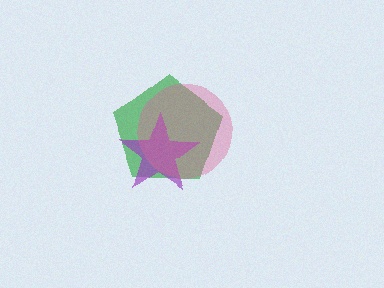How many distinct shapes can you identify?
There are 3 distinct shapes: a green pentagon, a purple star, a pink circle.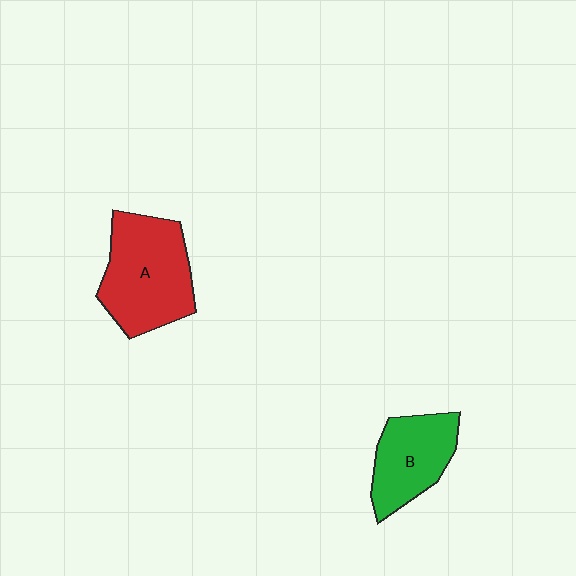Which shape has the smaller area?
Shape B (green).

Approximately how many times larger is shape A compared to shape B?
Approximately 1.4 times.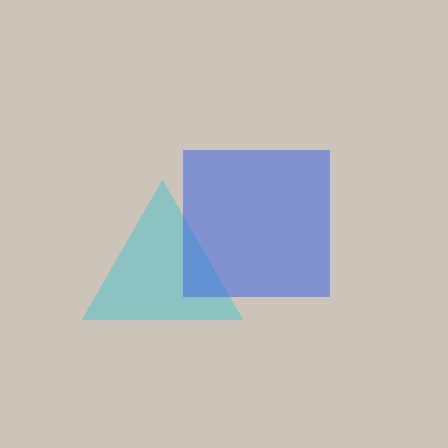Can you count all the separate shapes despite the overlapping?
Yes, there are 2 separate shapes.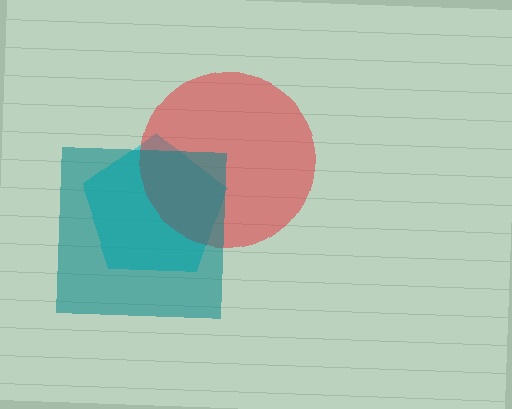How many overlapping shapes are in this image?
There are 3 overlapping shapes in the image.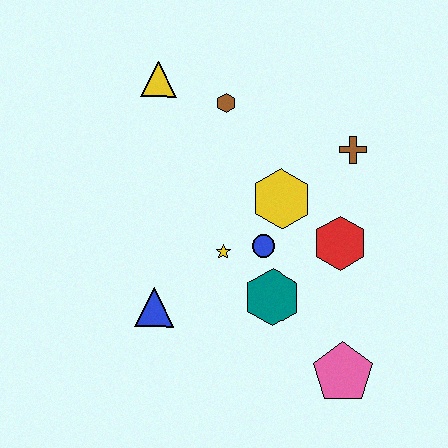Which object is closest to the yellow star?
The blue circle is closest to the yellow star.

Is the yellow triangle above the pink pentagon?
Yes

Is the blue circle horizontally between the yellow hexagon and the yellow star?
Yes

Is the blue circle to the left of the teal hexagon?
Yes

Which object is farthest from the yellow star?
The yellow triangle is farthest from the yellow star.